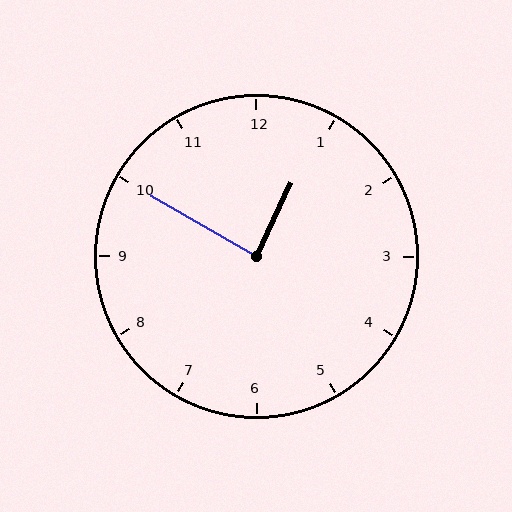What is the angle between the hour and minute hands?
Approximately 85 degrees.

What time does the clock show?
12:50.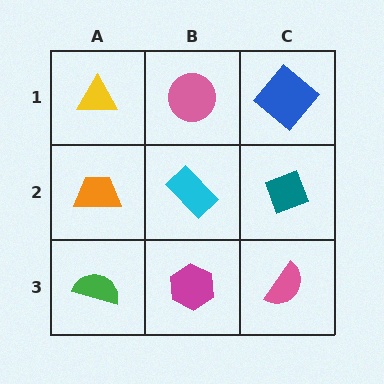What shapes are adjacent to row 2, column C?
A blue diamond (row 1, column C), a pink semicircle (row 3, column C), a cyan rectangle (row 2, column B).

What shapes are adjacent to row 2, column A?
A yellow triangle (row 1, column A), a green semicircle (row 3, column A), a cyan rectangle (row 2, column B).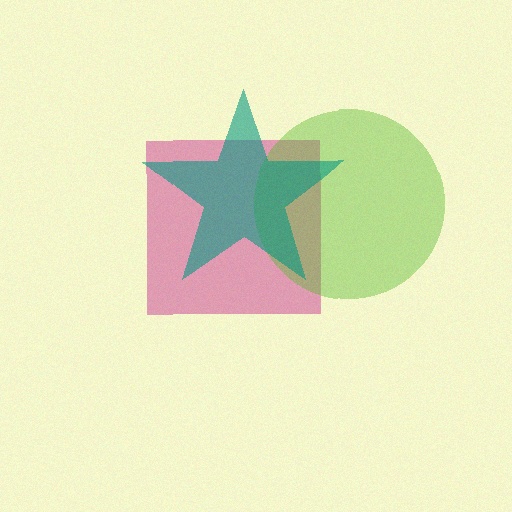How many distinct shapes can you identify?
There are 3 distinct shapes: a magenta square, a lime circle, a teal star.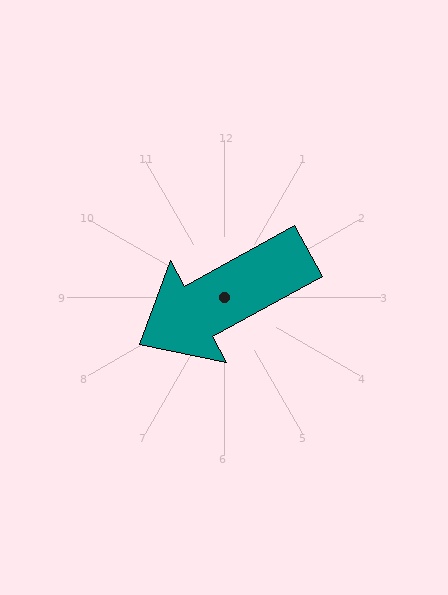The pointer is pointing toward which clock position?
Roughly 8 o'clock.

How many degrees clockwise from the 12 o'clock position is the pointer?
Approximately 241 degrees.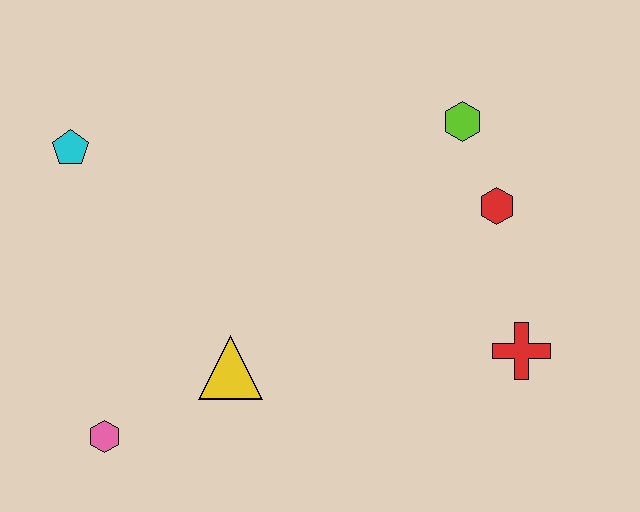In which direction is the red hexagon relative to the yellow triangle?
The red hexagon is to the right of the yellow triangle.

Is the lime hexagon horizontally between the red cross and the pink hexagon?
Yes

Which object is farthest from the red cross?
The cyan pentagon is farthest from the red cross.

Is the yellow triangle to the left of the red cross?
Yes